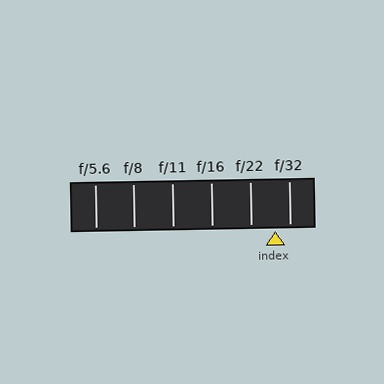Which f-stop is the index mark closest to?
The index mark is closest to f/32.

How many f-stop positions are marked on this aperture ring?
There are 6 f-stop positions marked.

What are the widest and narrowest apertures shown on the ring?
The widest aperture shown is f/5.6 and the narrowest is f/32.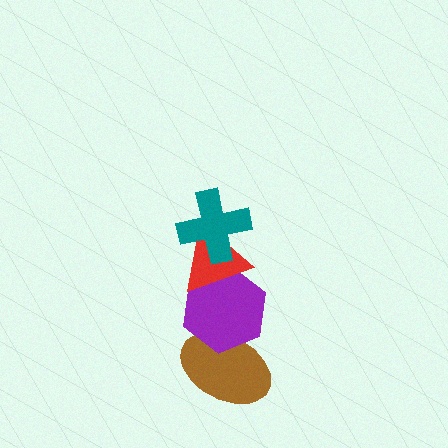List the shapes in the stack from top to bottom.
From top to bottom: the teal cross, the red triangle, the purple hexagon, the brown ellipse.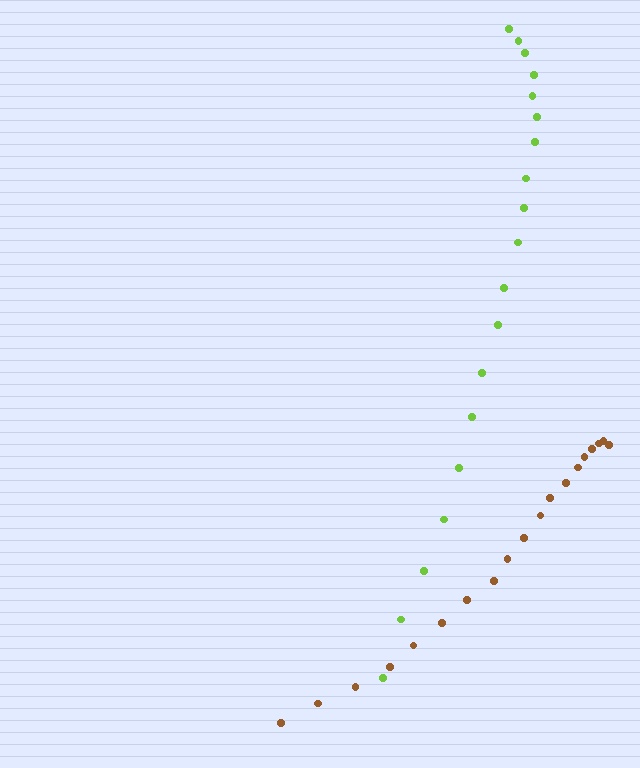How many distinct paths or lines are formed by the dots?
There are 2 distinct paths.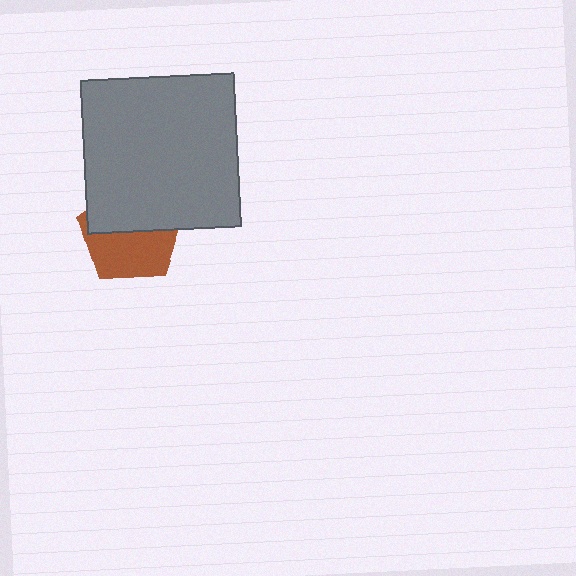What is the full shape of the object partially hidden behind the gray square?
The partially hidden object is a brown pentagon.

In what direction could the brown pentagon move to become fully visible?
The brown pentagon could move down. That would shift it out from behind the gray square entirely.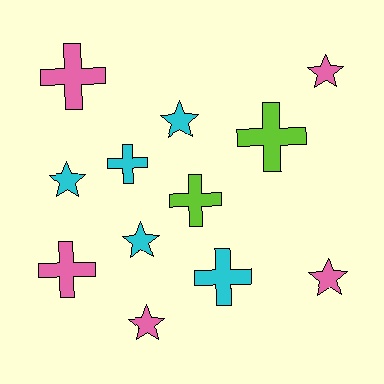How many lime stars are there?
There are no lime stars.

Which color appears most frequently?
Pink, with 5 objects.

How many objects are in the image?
There are 12 objects.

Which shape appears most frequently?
Star, with 6 objects.